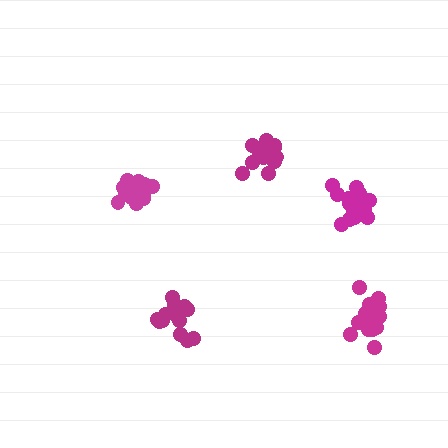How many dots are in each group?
Group 1: 16 dots, Group 2: 17 dots, Group 3: 16 dots, Group 4: 16 dots, Group 5: 19 dots (84 total).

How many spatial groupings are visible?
There are 5 spatial groupings.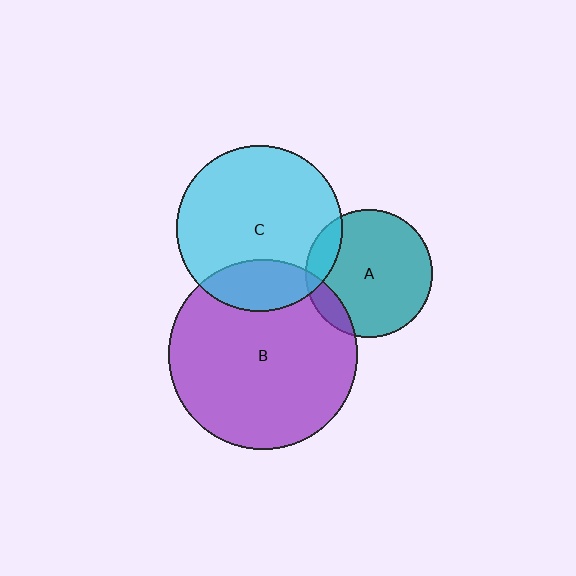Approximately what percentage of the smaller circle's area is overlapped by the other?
Approximately 15%.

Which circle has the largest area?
Circle B (purple).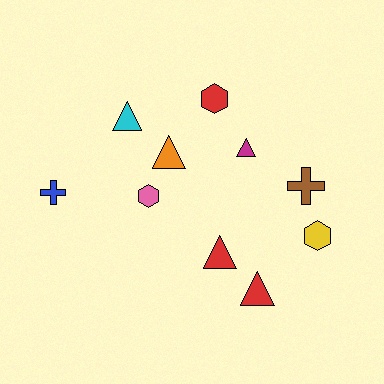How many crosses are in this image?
There are 2 crosses.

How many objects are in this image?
There are 10 objects.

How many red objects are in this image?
There are 3 red objects.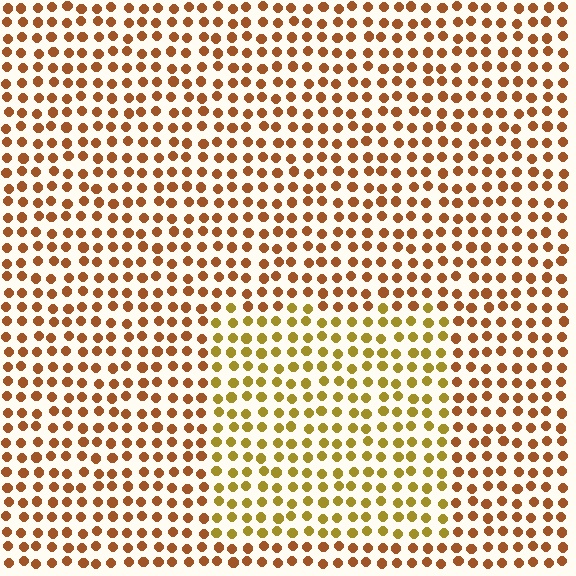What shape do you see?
I see a rectangle.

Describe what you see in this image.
The image is filled with small brown elements in a uniform arrangement. A rectangle-shaped region is visible where the elements are tinted to a slightly different hue, forming a subtle color boundary.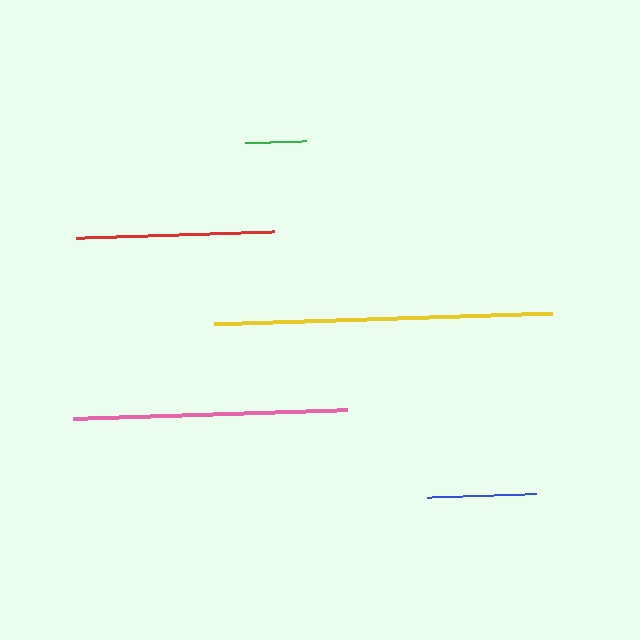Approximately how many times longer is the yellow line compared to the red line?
The yellow line is approximately 1.7 times the length of the red line.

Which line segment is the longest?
The yellow line is the longest at approximately 338 pixels.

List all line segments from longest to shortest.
From longest to shortest: yellow, pink, red, blue, green.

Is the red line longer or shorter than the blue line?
The red line is longer than the blue line.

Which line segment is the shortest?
The green line is the shortest at approximately 61 pixels.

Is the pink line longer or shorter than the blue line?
The pink line is longer than the blue line.